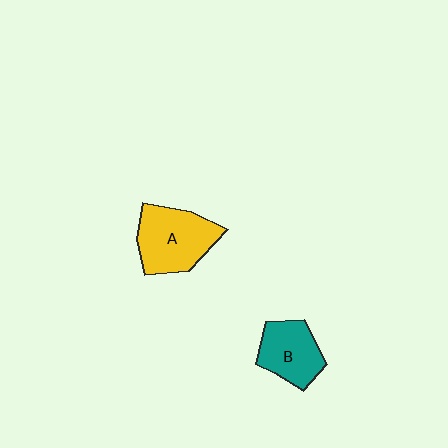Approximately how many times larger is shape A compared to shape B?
Approximately 1.3 times.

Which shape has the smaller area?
Shape B (teal).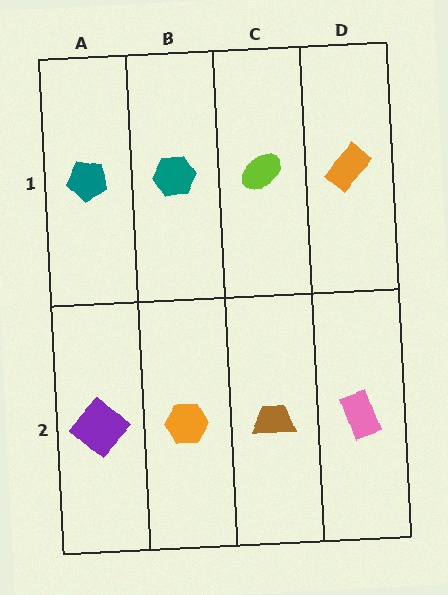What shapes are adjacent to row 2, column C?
A lime ellipse (row 1, column C), an orange hexagon (row 2, column B), a pink rectangle (row 2, column D).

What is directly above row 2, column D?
An orange rectangle.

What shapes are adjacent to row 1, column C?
A brown trapezoid (row 2, column C), a teal hexagon (row 1, column B), an orange rectangle (row 1, column D).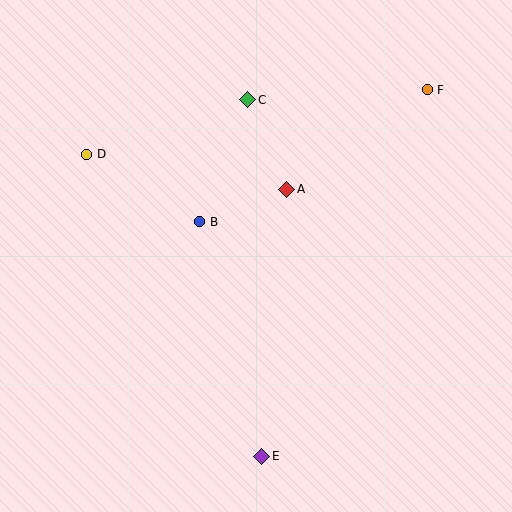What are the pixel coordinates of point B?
Point B is at (200, 222).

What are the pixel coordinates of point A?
Point A is at (287, 189).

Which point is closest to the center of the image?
Point B at (200, 222) is closest to the center.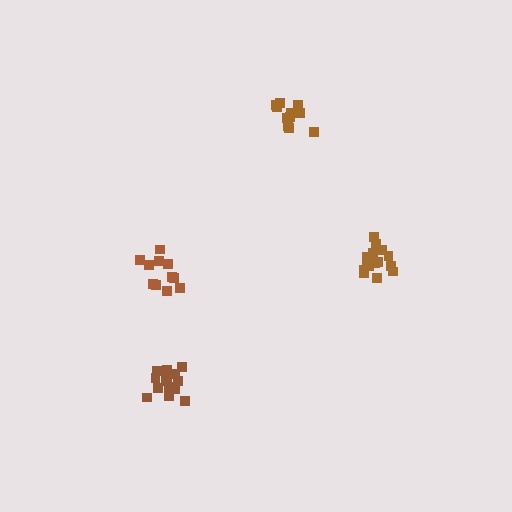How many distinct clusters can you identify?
There are 4 distinct clusters.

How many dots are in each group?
Group 1: 11 dots, Group 2: 12 dots, Group 3: 16 dots, Group 4: 15 dots (54 total).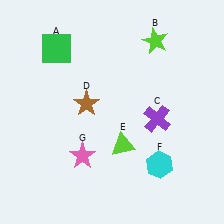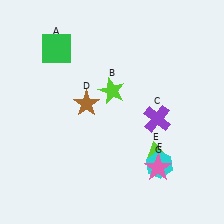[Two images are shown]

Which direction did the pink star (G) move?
The pink star (G) moved right.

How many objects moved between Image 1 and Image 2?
3 objects moved between the two images.